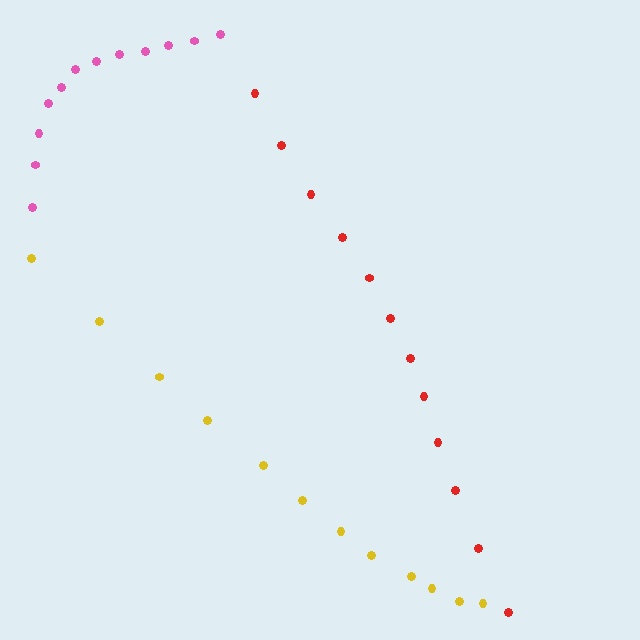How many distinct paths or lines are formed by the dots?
There are 3 distinct paths.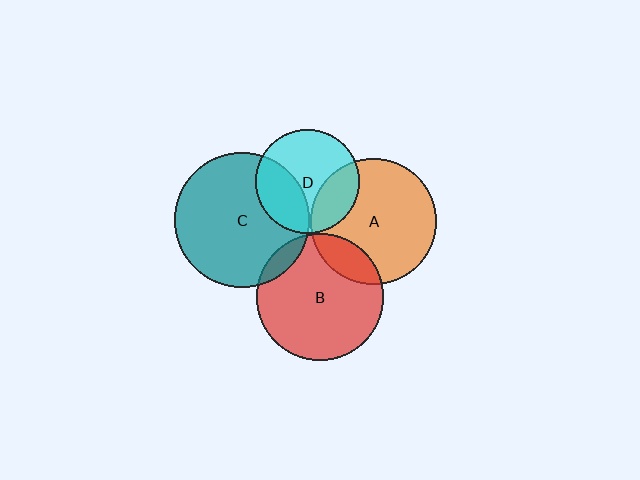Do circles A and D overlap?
Yes.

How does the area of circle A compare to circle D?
Approximately 1.4 times.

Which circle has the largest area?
Circle C (teal).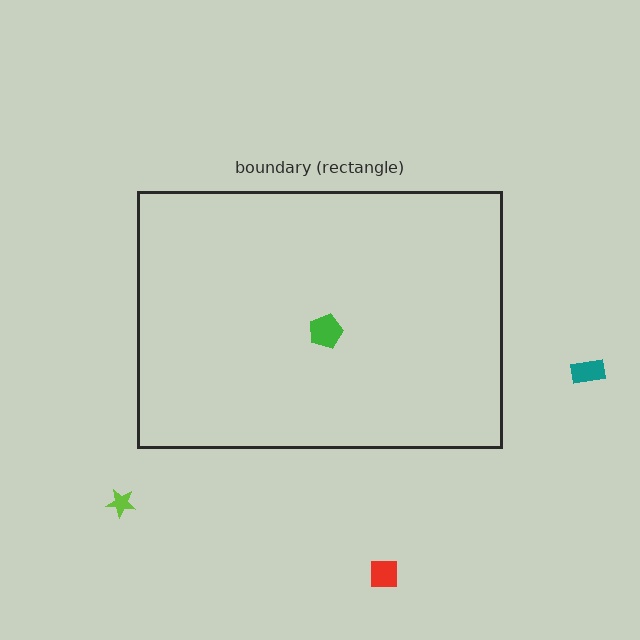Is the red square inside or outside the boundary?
Outside.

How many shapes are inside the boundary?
1 inside, 3 outside.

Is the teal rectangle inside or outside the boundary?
Outside.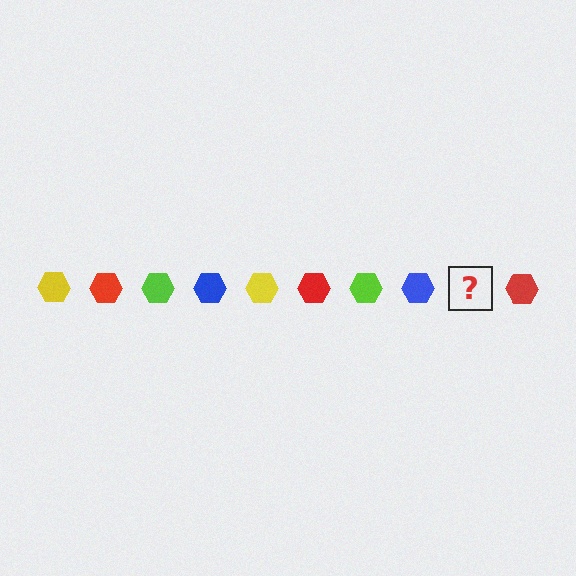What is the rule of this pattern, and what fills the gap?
The rule is that the pattern cycles through yellow, red, lime, blue hexagons. The gap should be filled with a yellow hexagon.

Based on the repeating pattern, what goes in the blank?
The blank should be a yellow hexagon.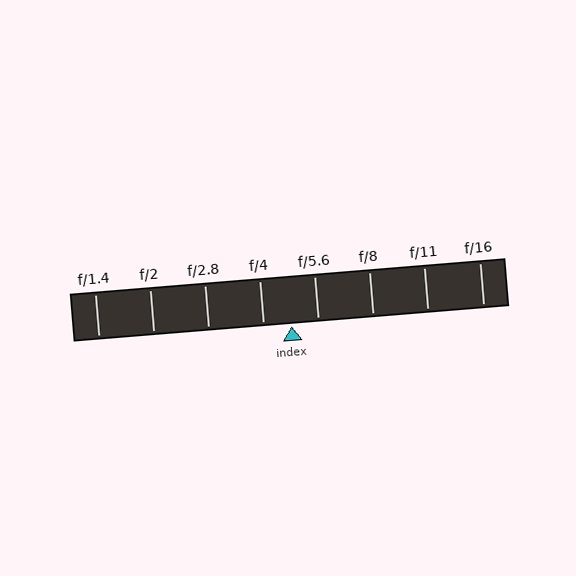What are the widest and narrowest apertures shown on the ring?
The widest aperture shown is f/1.4 and the narrowest is f/16.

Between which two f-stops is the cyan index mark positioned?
The index mark is between f/4 and f/5.6.